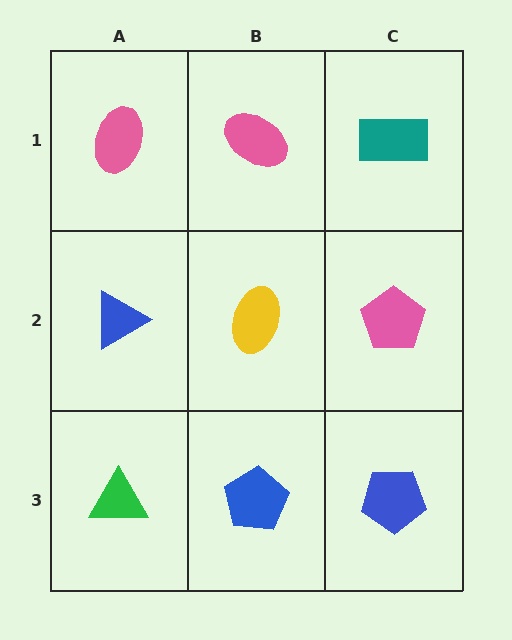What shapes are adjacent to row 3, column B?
A yellow ellipse (row 2, column B), a green triangle (row 3, column A), a blue pentagon (row 3, column C).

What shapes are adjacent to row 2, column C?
A teal rectangle (row 1, column C), a blue pentagon (row 3, column C), a yellow ellipse (row 2, column B).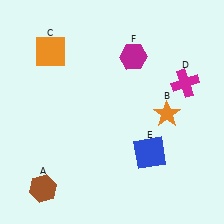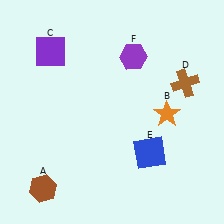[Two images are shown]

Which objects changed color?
C changed from orange to purple. D changed from magenta to brown. F changed from magenta to purple.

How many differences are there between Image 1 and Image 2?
There are 3 differences between the two images.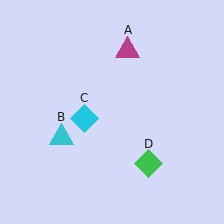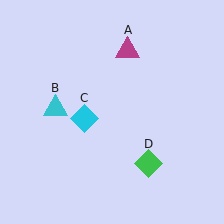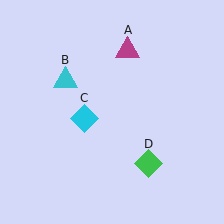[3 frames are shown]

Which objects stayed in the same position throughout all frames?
Magenta triangle (object A) and cyan diamond (object C) and green diamond (object D) remained stationary.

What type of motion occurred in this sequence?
The cyan triangle (object B) rotated clockwise around the center of the scene.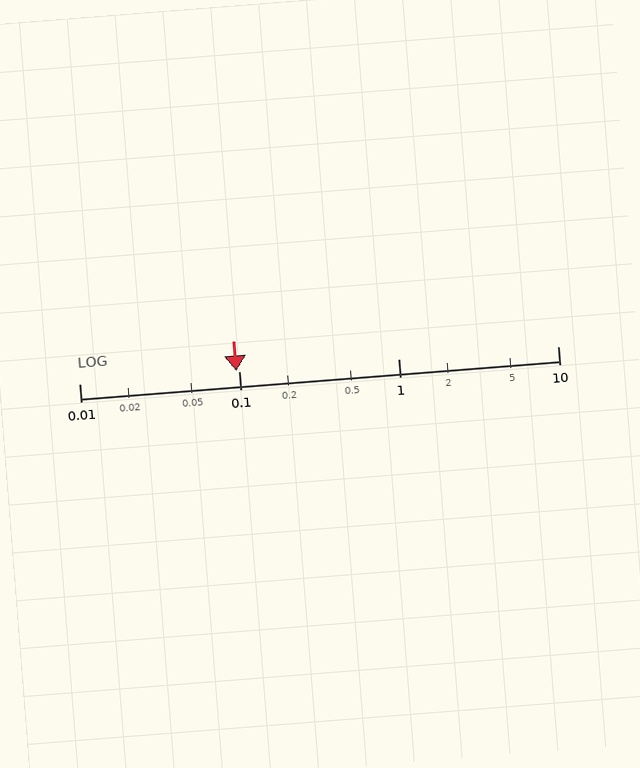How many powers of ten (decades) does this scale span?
The scale spans 3 decades, from 0.01 to 10.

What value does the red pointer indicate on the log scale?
The pointer indicates approximately 0.097.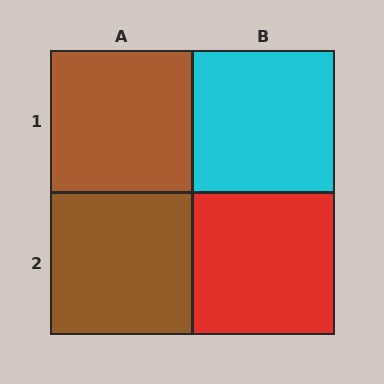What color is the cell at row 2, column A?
Brown.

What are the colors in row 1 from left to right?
Brown, cyan.